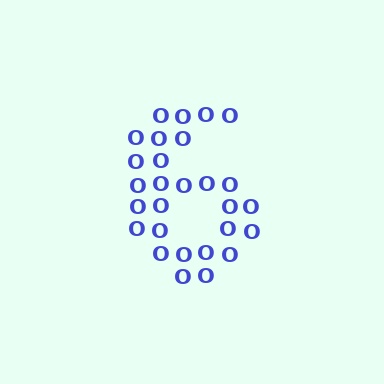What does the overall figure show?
The overall figure shows the digit 6.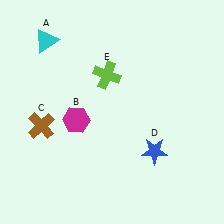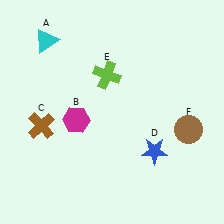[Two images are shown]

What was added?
A brown circle (F) was added in Image 2.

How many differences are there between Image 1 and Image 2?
There is 1 difference between the two images.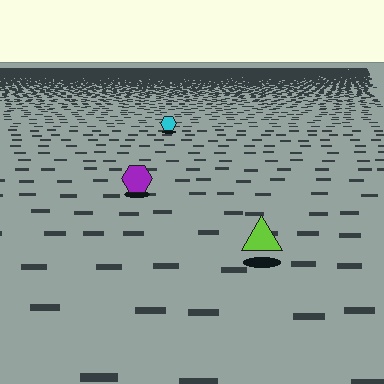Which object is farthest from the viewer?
The cyan hexagon is farthest from the viewer. It appears smaller and the ground texture around it is denser.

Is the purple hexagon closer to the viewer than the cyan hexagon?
Yes. The purple hexagon is closer — you can tell from the texture gradient: the ground texture is coarser near it.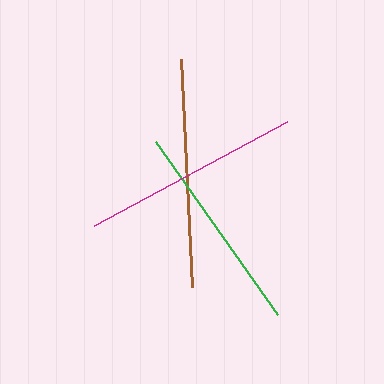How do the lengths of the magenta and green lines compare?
The magenta and green lines are approximately the same length.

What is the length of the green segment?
The green segment is approximately 212 pixels long.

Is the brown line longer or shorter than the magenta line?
The brown line is longer than the magenta line.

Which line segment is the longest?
The brown line is the longest at approximately 229 pixels.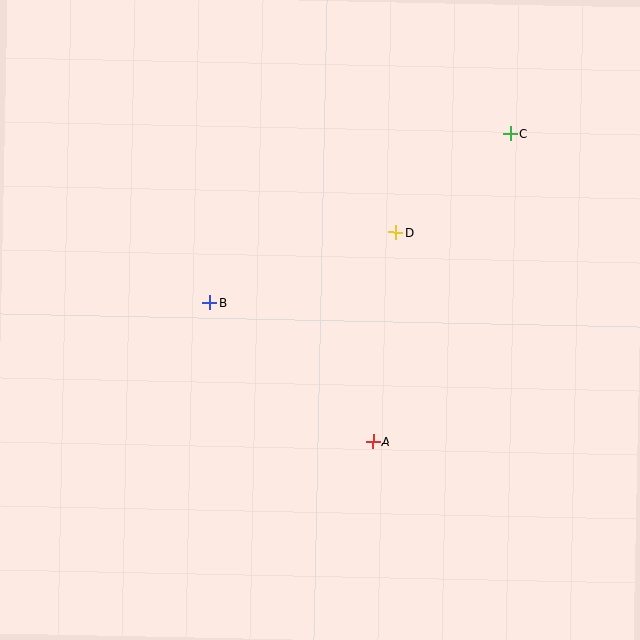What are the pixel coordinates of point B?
Point B is at (210, 302).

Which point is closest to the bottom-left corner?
Point B is closest to the bottom-left corner.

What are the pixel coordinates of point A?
Point A is at (373, 442).